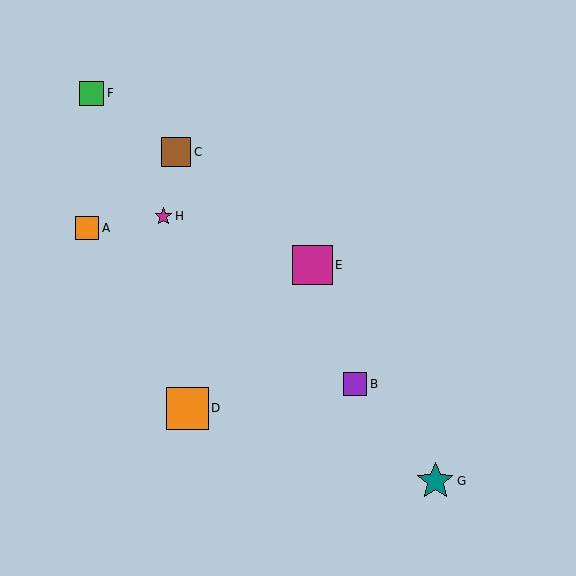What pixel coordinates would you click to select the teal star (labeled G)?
Click at (435, 481) to select the teal star G.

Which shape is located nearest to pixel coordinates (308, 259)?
The magenta square (labeled E) at (312, 265) is nearest to that location.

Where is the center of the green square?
The center of the green square is at (92, 93).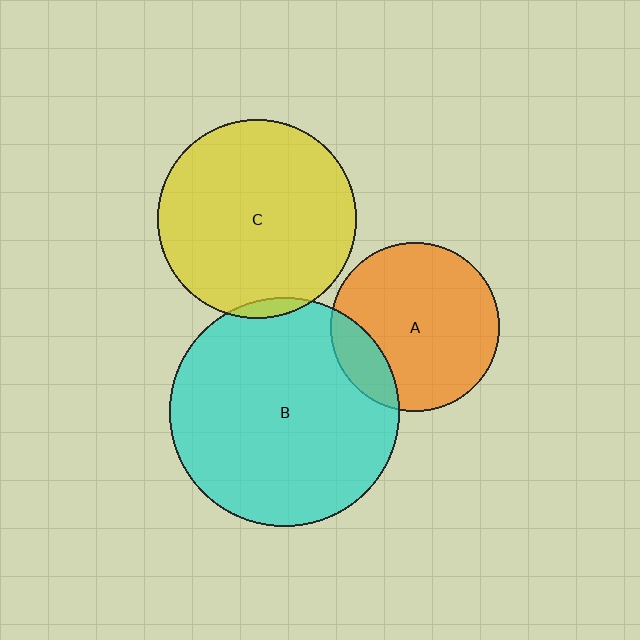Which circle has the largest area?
Circle B (cyan).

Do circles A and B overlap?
Yes.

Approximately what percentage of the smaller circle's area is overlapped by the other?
Approximately 15%.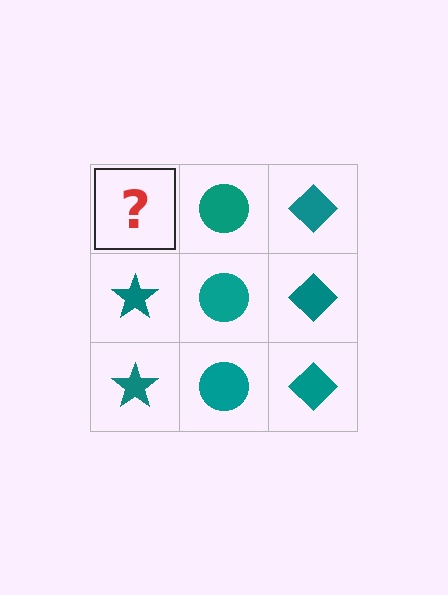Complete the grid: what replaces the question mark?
The question mark should be replaced with a teal star.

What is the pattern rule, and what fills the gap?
The rule is that each column has a consistent shape. The gap should be filled with a teal star.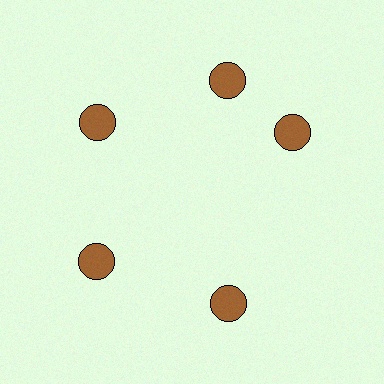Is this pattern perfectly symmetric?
No. The 5 brown circles are arranged in a ring, but one element near the 3 o'clock position is rotated out of alignment along the ring, breaking the 5-fold rotational symmetry.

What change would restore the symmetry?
The symmetry would be restored by rotating it back into even spacing with its neighbors so that all 5 circles sit at equal angles and equal distance from the center.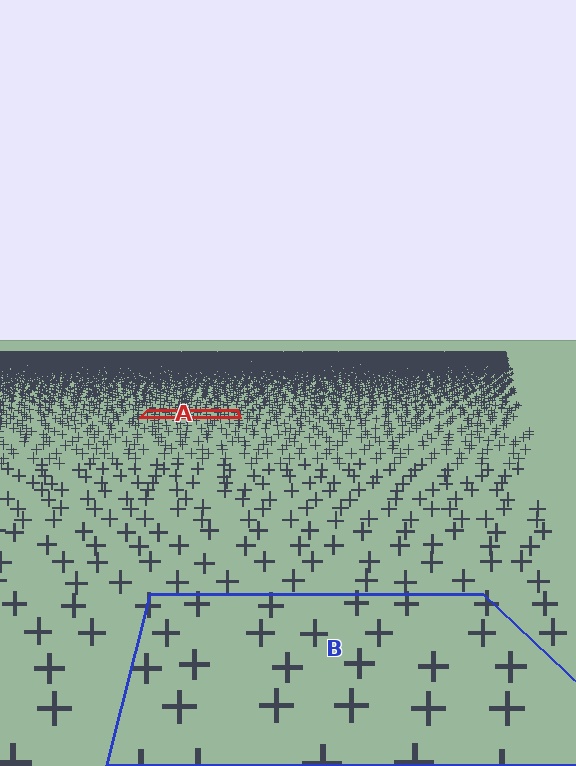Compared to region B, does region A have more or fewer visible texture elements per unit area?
Region A has more texture elements per unit area — they are packed more densely because it is farther away.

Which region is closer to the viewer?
Region B is closer. The texture elements there are larger and more spread out.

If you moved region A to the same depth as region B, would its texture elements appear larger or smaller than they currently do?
They would appear larger. At a closer depth, the same texture elements are projected at a bigger on-screen size.